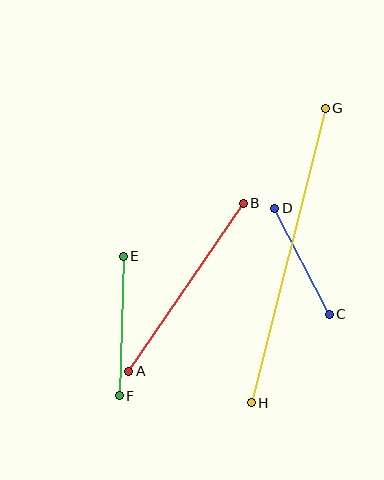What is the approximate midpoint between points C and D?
The midpoint is at approximately (302, 261) pixels.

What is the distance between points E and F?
The distance is approximately 140 pixels.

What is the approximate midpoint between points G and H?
The midpoint is at approximately (288, 256) pixels.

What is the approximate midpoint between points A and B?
The midpoint is at approximately (186, 287) pixels.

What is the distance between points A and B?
The distance is approximately 204 pixels.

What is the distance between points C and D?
The distance is approximately 119 pixels.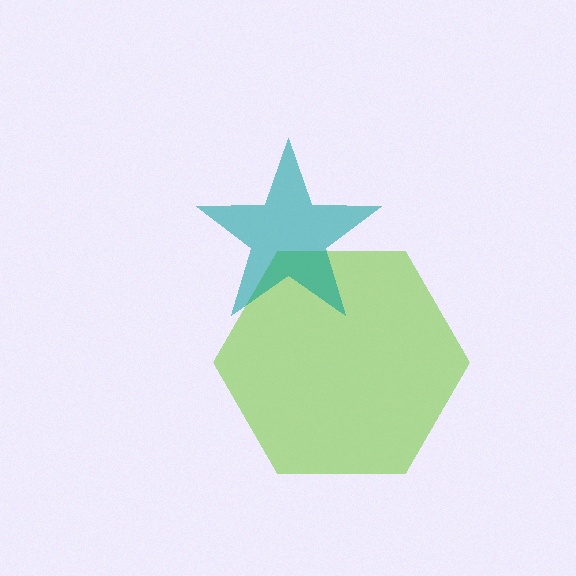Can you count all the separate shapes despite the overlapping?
Yes, there are 2 separate shapes.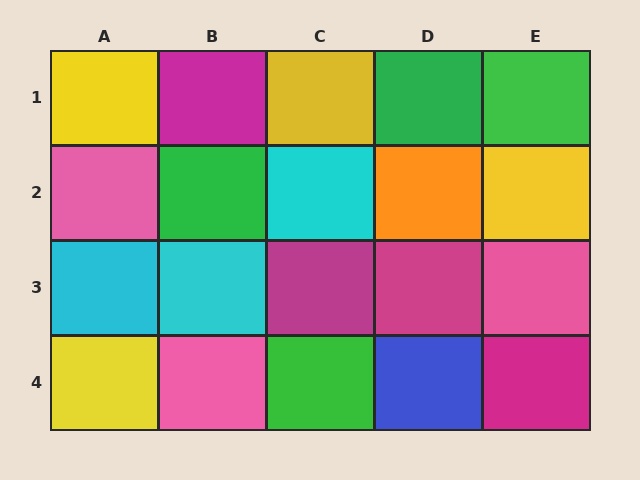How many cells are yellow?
4 cells are yellow.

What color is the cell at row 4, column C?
Green.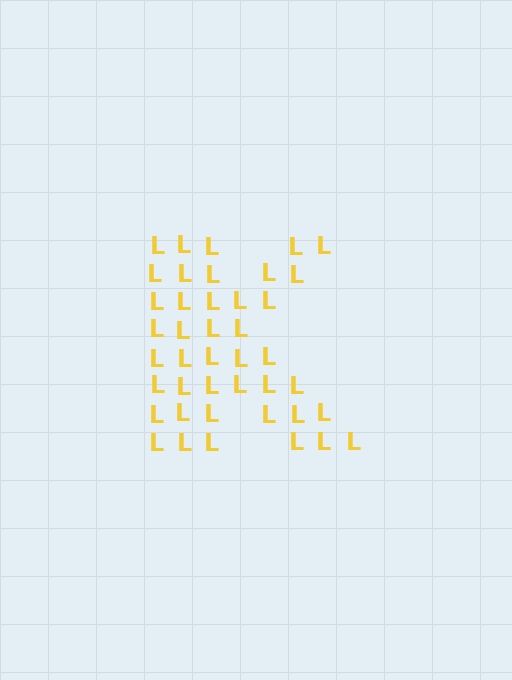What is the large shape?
The large shape is the letter K.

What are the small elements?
The small elements are letter L's.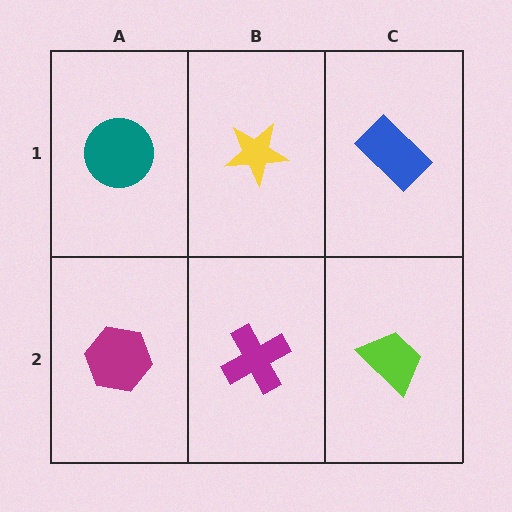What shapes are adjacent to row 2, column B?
A yellow star (row 1, column B), a magenta hexagon (row 2, column A), a lime trapezoid (row 2, column C).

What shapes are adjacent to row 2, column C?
A blue rectangle (row 1, column C), a magenta cross (row 2, column B).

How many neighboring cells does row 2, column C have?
2.